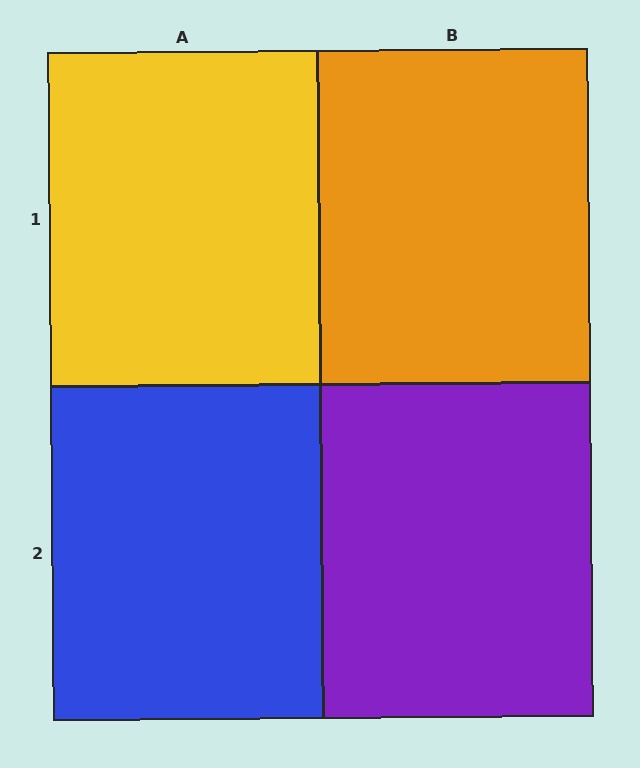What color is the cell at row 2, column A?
Blue.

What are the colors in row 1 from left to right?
Yellow, orange.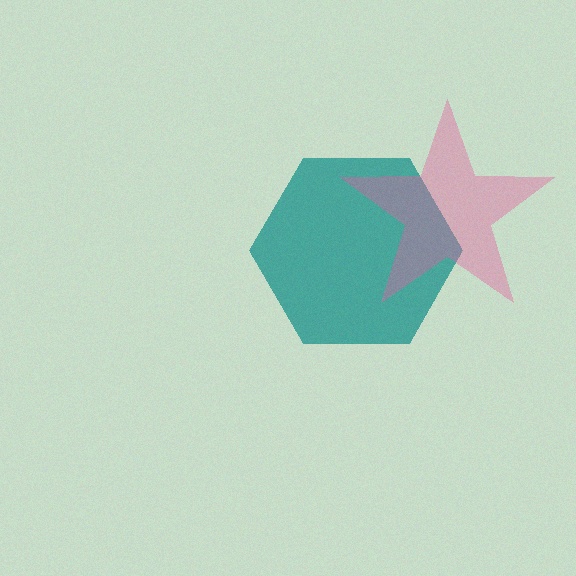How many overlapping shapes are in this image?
There are 2 overlapping shapes in the image.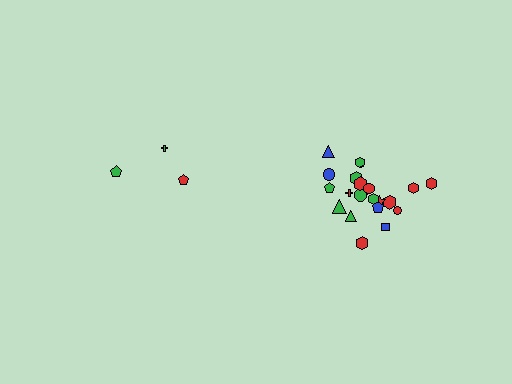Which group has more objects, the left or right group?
The right group.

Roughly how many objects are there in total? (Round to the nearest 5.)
Roughly 25 objects in total.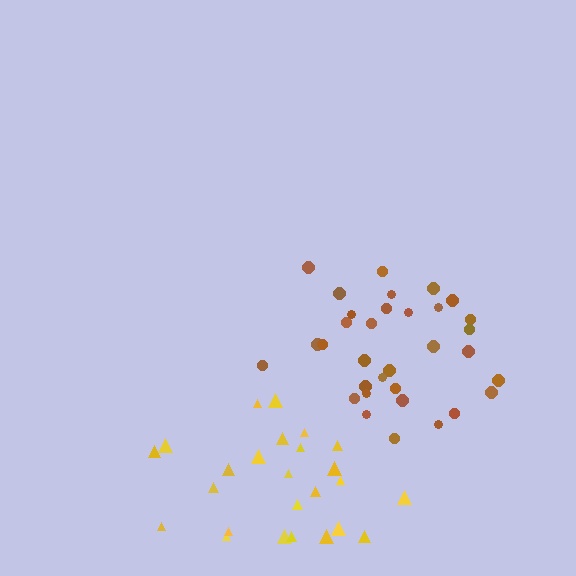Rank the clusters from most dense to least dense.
brown, yellow.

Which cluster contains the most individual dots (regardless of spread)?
Brown (33).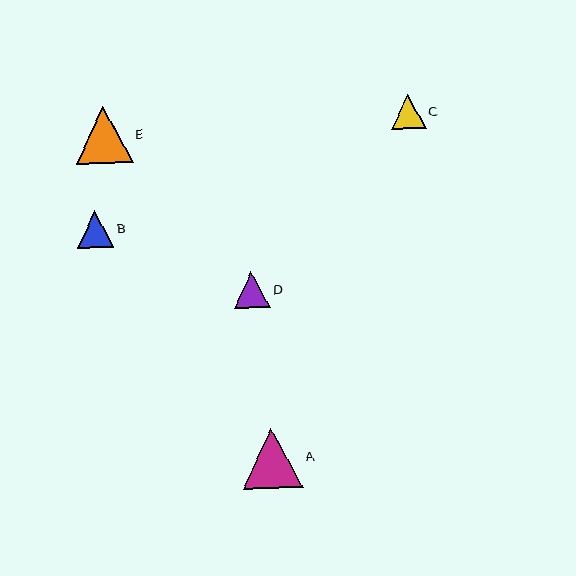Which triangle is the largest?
Triangle A is the largest with a size of approximately 60 pixels.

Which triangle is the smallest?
Triangle C is the smallest with a size of approximately 34 pixels.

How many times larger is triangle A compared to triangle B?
Triangle A is approximately 1.7 times the size of triangle B.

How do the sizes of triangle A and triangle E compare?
Triangle A and triangle E are approximately the same size.